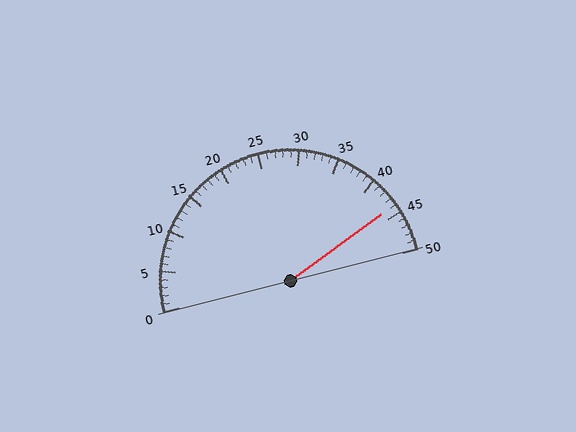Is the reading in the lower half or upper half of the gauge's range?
The reading is in the upper half of the range (0 to 50).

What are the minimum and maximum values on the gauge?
The gauge ranges from 0 to 50.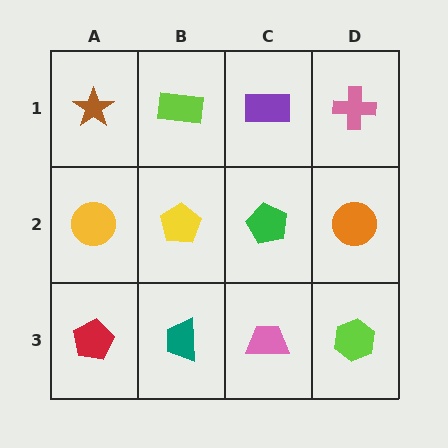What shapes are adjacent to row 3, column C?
A green pentagon (row 2, column C), a teal trapezoid (row 3, column B), a lime hexagon (row 3, column D).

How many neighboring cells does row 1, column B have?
3.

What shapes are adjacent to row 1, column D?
An orange circle (row 2, column D), a purple rectangle (row 1, column C).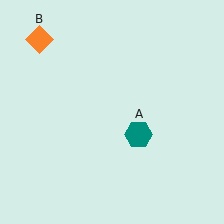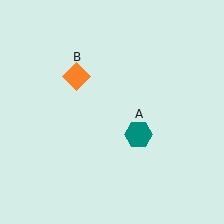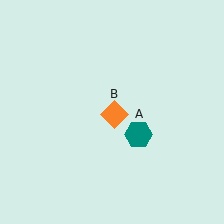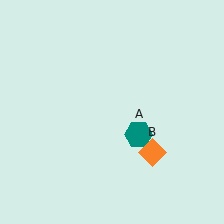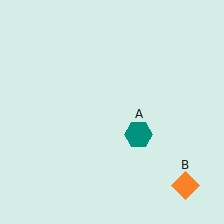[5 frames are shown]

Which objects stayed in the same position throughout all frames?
Teal hexagon (object A) remained stationary.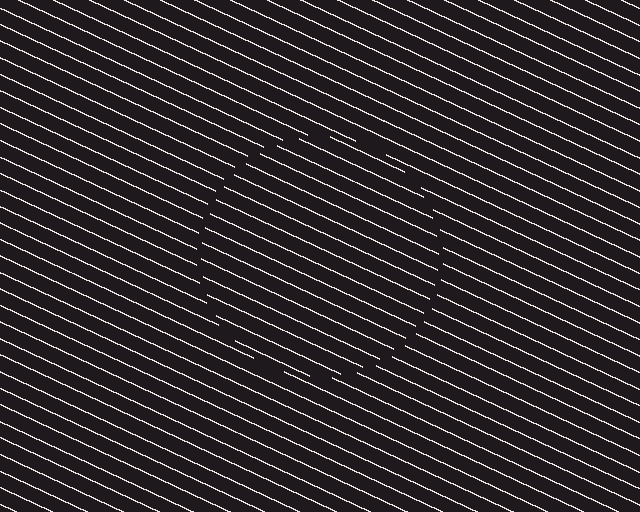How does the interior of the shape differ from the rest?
The interior of the shape contains the same grating, shifted by half a period — the contour is defined by the phase discontinuity where line-ends from the inner and outer gratings abut.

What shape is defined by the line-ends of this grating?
An illusory circle. The interior of the shape contains the same grating, shifted by half a period — the contour is defined by the phase discontinuity where line-ends from the inner and outer gratings abut.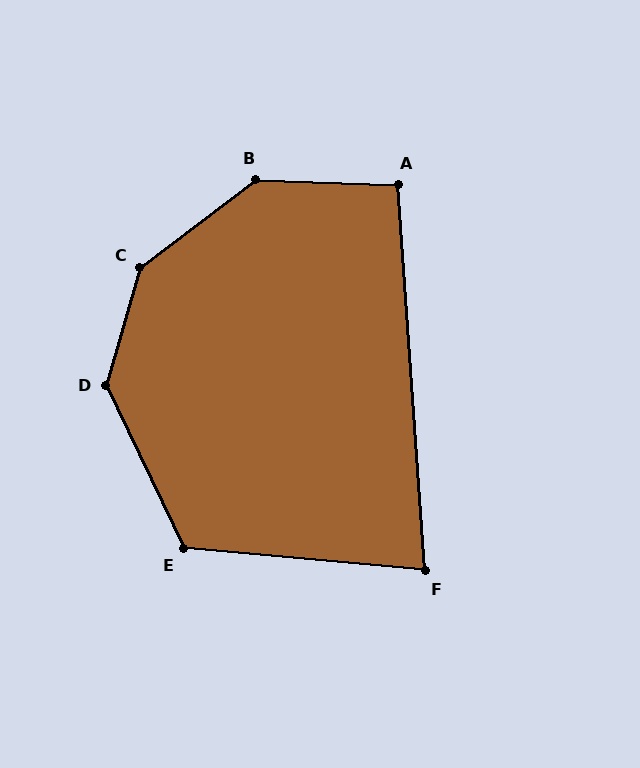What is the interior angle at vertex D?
Approximately 138 degrees (obtuse).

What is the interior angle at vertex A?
Approximately 96 degrees (obtuse).